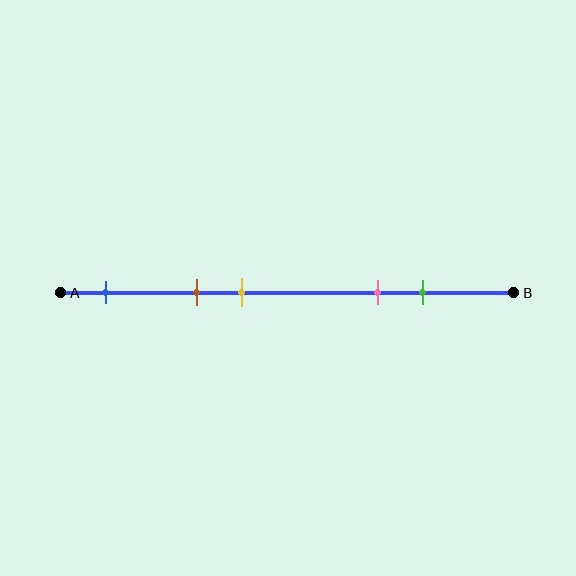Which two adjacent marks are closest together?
The brown and yellow marks are the closest adjacent pair.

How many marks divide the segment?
There are 5 marks dividing the segment.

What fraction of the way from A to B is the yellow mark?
The yellow mark is approximately 40% (0.4) of the way from A to B.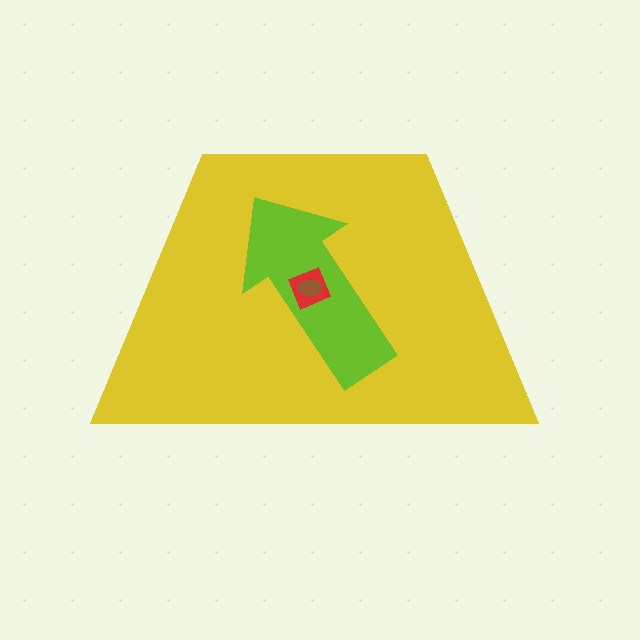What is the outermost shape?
The yellow trapezoid.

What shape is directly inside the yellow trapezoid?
The lime arrow.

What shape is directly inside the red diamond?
The brown ellipse.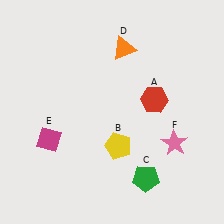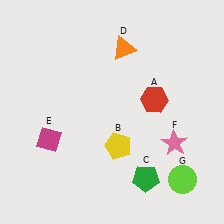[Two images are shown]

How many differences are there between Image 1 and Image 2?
There is 1 difference between the two images.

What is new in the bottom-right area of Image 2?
A lime circle (G) was added in the bottom-right area of Image 2.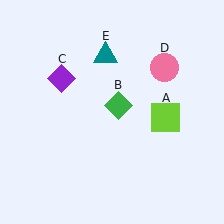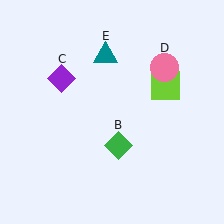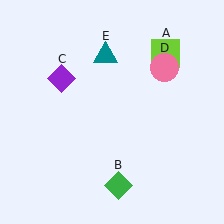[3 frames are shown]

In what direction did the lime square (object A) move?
The lime square (object A) moved up.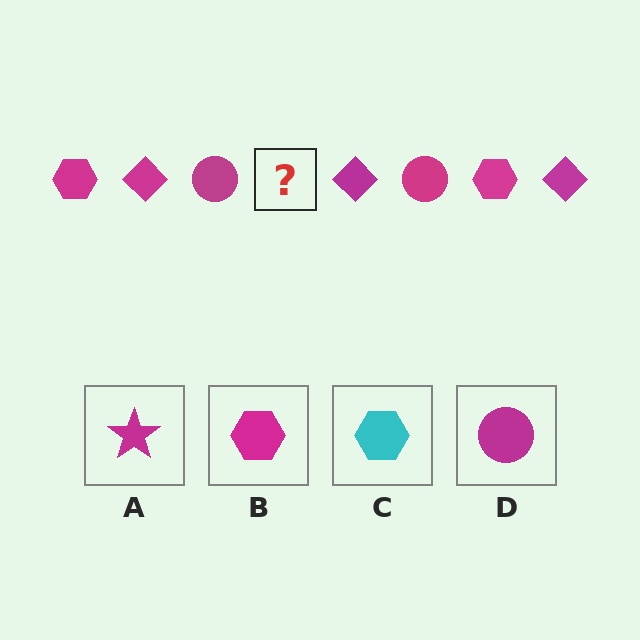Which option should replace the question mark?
Option B.